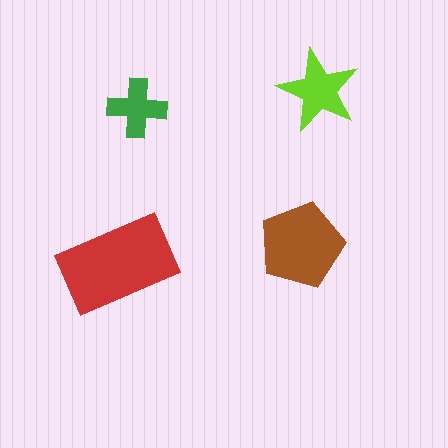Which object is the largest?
The red rectangle.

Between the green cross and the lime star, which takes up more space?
The lime star.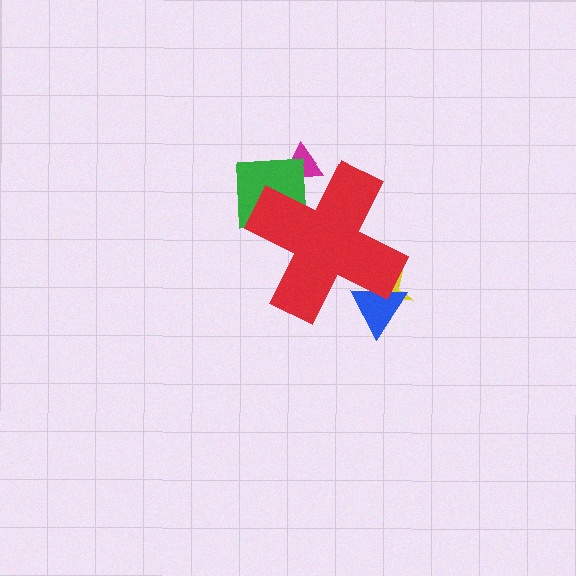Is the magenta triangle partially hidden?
Yes, the magenta triangle is partially hidden behind the red cross.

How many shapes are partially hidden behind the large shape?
4 shapes are partially hidden.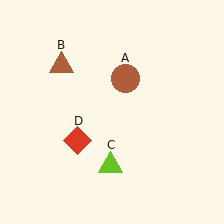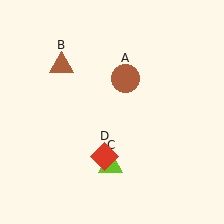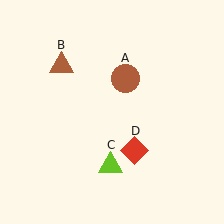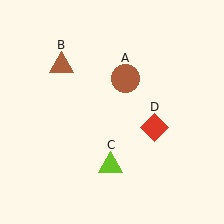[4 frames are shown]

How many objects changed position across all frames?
1 object changed position: red diamond (object D).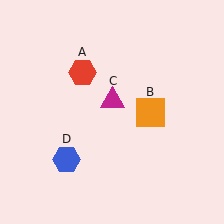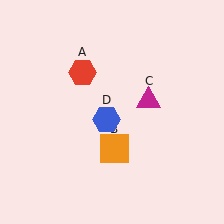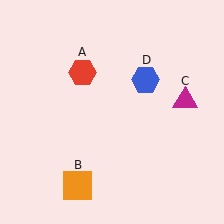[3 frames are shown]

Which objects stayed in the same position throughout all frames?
Red hexagon (object A) remained stationary.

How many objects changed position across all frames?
3 objects changed position: orange square (object B), magenta triangle (object C), blue hexagon (object D).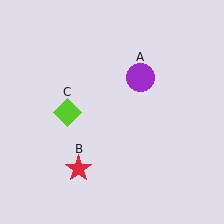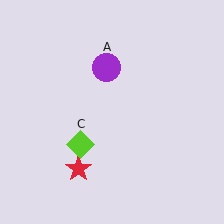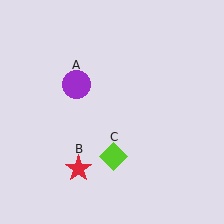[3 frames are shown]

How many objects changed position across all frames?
2 objects changed position: purple circle (object A), lime diamond (object C).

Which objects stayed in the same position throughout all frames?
Red star (object B) remained stationary.